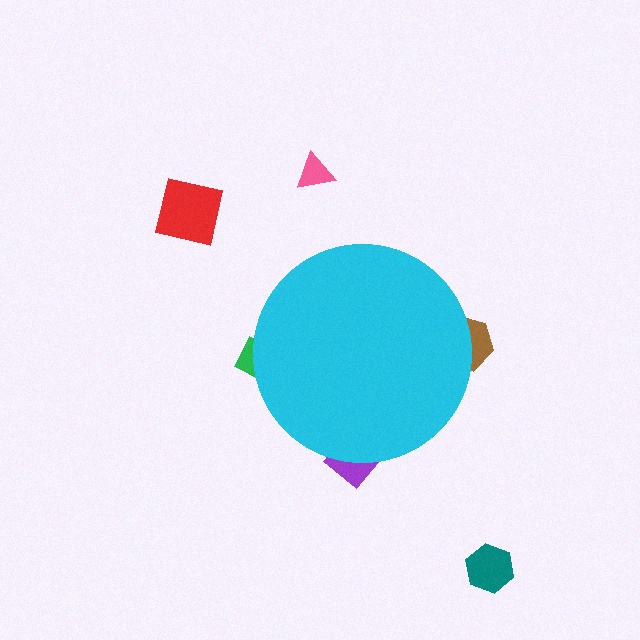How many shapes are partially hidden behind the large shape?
3 shapes are partially hidden.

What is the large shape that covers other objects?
A cyan circle.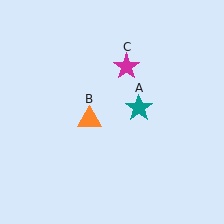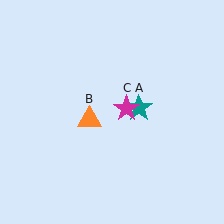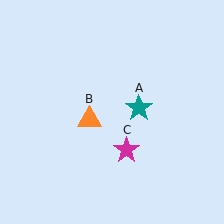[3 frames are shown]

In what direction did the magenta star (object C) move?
The magenta star (object C) moved down.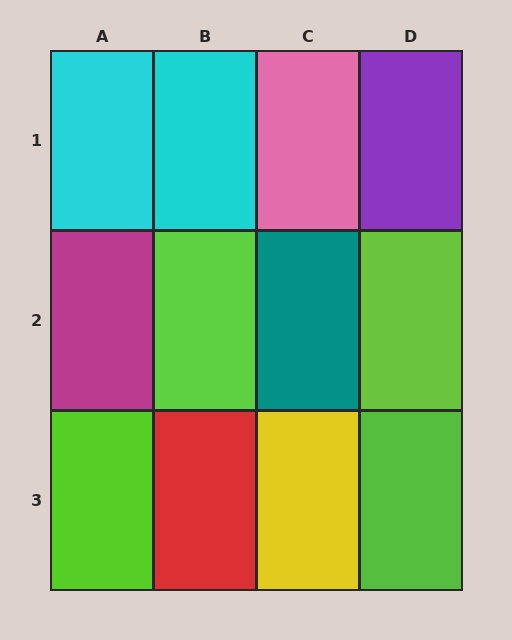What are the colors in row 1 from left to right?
Cyan, cyan, pink, purple.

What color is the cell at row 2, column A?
Magenta.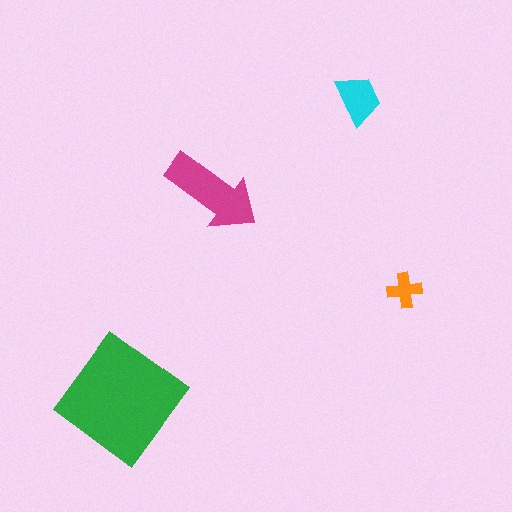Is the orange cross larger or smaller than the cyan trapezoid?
Smaller.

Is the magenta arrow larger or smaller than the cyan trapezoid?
Larger.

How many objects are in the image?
There are 4 objects in the image.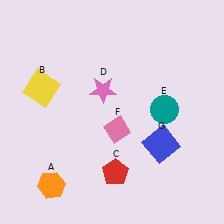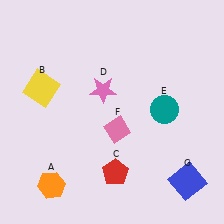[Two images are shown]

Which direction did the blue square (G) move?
The blue square (G) moved down.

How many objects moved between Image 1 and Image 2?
1 object moved between the two images.